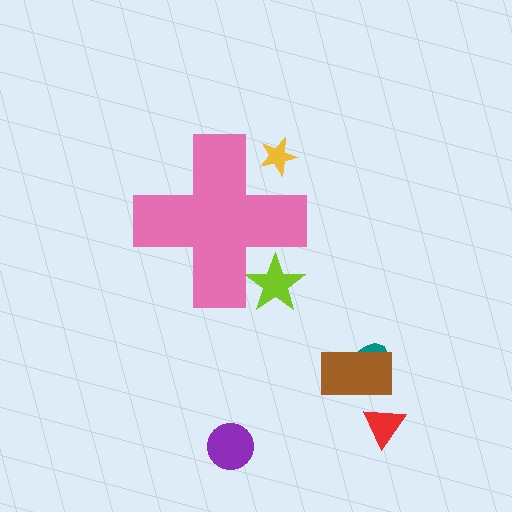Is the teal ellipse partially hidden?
No, the teal ellipse is fully visible.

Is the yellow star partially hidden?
Yes, the yellow star is partially hidden behind the pink cross.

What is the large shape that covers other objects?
A pink cross.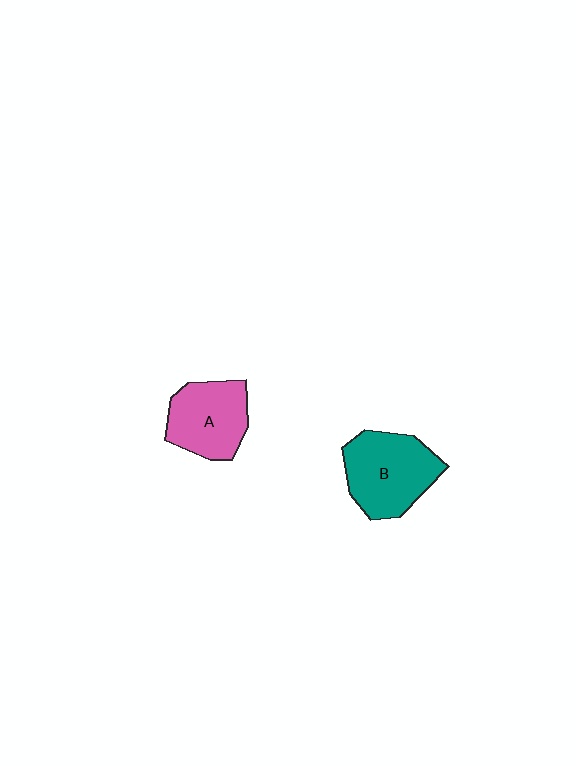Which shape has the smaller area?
Shape A (pink).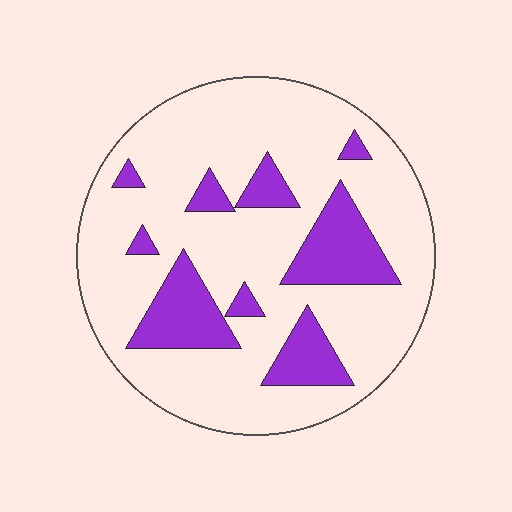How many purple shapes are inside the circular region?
9.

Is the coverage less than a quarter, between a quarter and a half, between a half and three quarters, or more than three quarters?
Less than a quarter.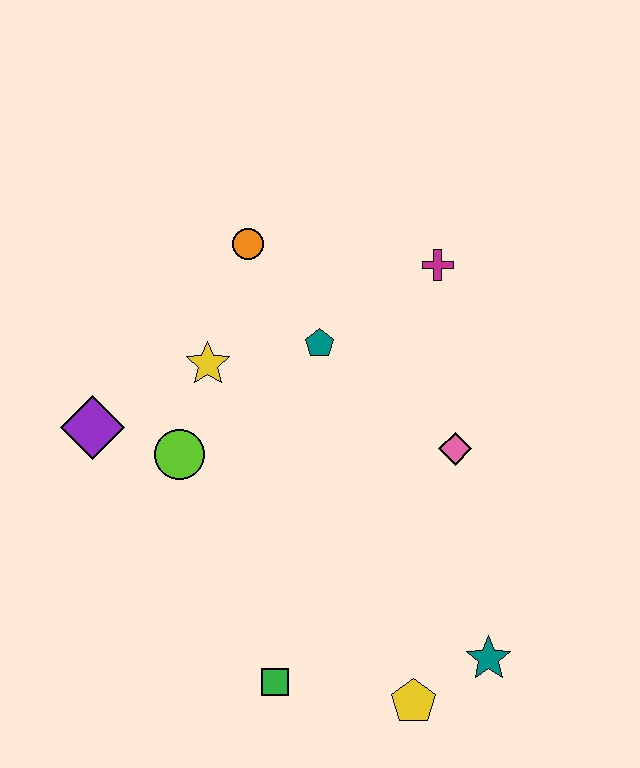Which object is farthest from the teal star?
The orange circle is farthest from the teal star.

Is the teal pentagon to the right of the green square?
Yes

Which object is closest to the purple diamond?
The lime circle is closest to the purple diamond.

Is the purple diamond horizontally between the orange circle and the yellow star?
No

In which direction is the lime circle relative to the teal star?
The lime circle is to the left of the teal star.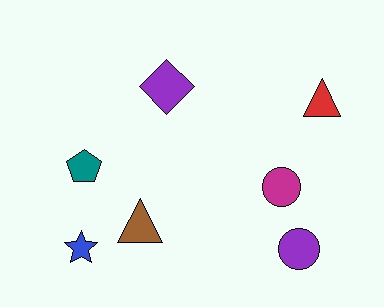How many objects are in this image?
There are 7 objects.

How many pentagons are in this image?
There is 1 pentagon.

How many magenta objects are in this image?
There is 1 magenta object.